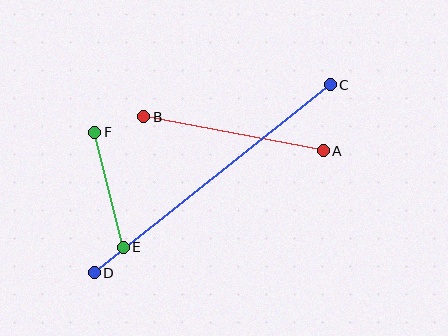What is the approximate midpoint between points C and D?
The midpoint is at approximately (212, 179) pixels.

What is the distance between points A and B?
The distance is approximately 183 pixels.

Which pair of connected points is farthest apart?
Points C and D are farthest apart.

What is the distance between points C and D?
The distance is approximately 302 pixels.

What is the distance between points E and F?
The distance is approximately 119 pixels.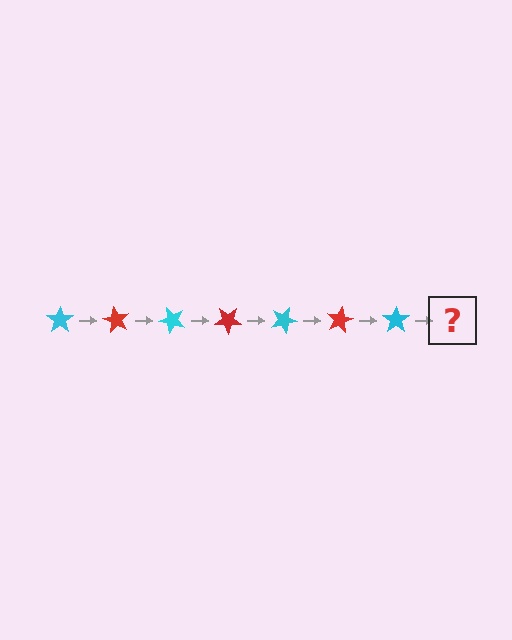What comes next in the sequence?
The next element should be a red star, rotated 420 degrees from the start.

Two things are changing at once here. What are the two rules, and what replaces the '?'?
The two rules are that it rotates 60 degrees each step and the color cycles through cyan and red. The '?' should be a red star, rotated 420 degrees from the start.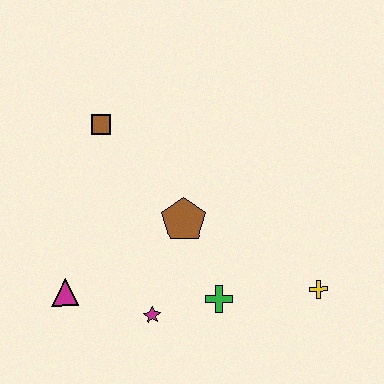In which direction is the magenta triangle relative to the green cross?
The magenta triangle is to the left of the green cross.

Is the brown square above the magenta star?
Yes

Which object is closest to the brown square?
The brown pentagon is closest to the brown square.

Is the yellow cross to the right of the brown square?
Yes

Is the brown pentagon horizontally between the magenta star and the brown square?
No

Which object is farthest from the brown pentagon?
The yellow cross is farthest from the brown pentagon.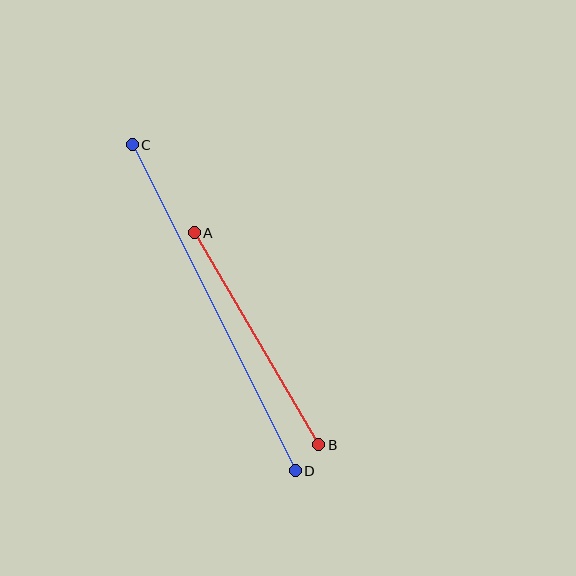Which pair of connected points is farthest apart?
Points C and D are farthest apart.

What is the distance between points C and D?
The distance is approximately 365 pixels.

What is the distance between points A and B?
The distance is approximately 246 pixels.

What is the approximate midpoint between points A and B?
The midpoint is at approximately (257, 339) pixels.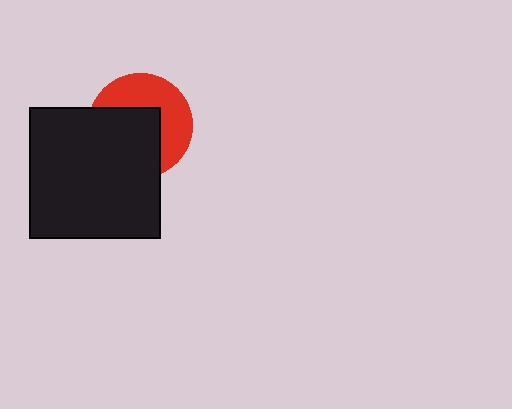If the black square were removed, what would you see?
You would see the complete red circle.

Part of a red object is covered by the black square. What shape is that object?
It is a circle.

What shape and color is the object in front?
The object in front is a black square.